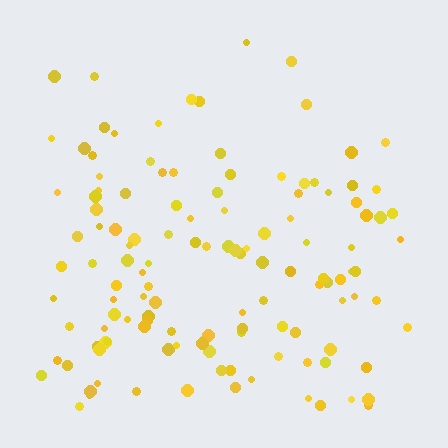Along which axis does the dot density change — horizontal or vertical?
Vertical.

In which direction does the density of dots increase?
From top to bottom, with the bottom side densest.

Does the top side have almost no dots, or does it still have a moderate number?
Still a moderate number, just noticeably fewer than the bottom.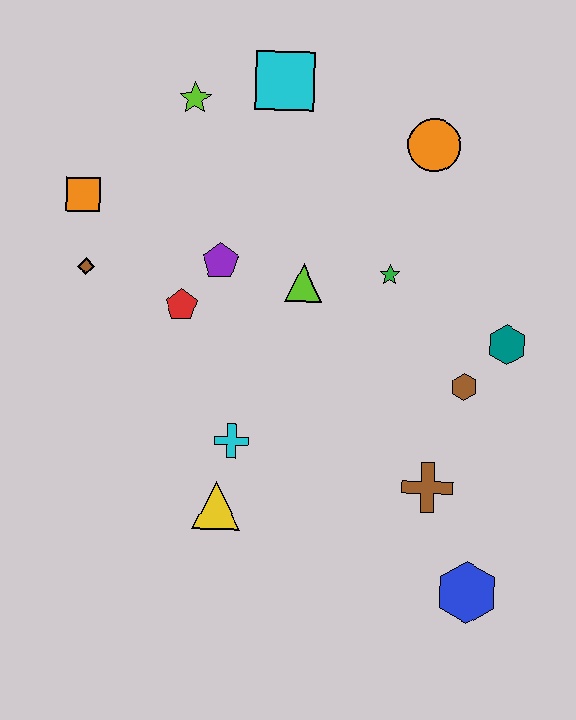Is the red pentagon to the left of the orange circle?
Yes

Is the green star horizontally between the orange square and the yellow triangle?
No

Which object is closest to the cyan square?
The lime star is closest to the cyan square.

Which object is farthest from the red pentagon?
The blue hexagon is farthest from the red pentagon.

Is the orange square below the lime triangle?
No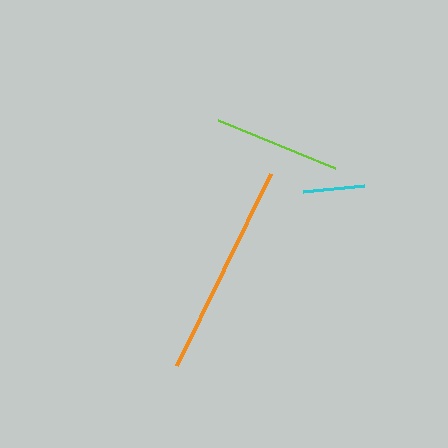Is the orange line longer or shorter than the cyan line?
The orange line is longer than the cyan line.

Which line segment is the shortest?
The cyan line is the shortest at approximately 61 pixels.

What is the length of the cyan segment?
The cyan segment is approximately 61 pixels long.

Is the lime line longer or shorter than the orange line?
The orange line is longer than the lime line.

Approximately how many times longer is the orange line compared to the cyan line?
The orange line is approximately 3.5 times the length of the cyan line.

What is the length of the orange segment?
The orange segment is approximately 213 pixels long.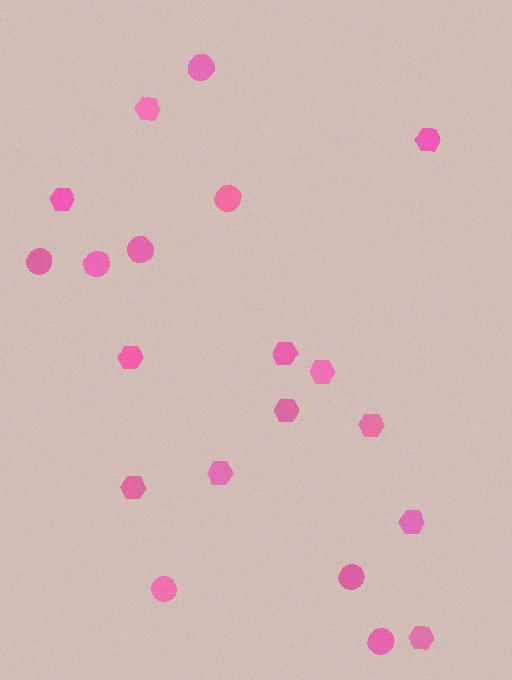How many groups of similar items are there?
There are 2 groups: one group of hexagons (12) and one group of circles (8).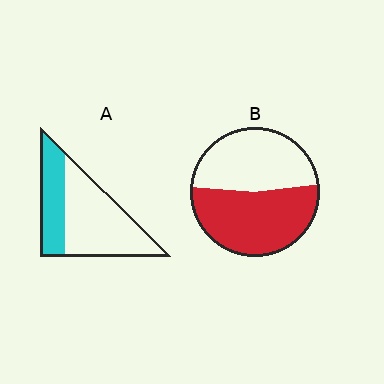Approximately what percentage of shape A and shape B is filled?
A is approximately 35% and B is approximately 55%.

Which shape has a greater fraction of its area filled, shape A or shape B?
Shape B.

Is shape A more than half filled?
No.